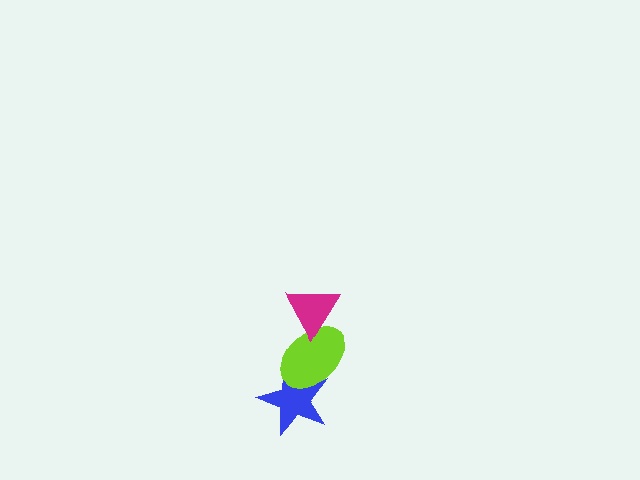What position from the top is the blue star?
The blue star is 3rd from the top.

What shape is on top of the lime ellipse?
The magenta triangle is on top of the lime ellipse.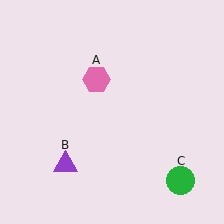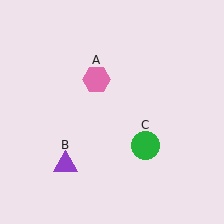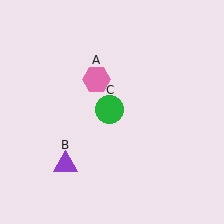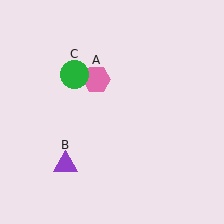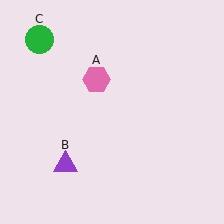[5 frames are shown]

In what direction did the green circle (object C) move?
The green circle (object C) moved up and to the left.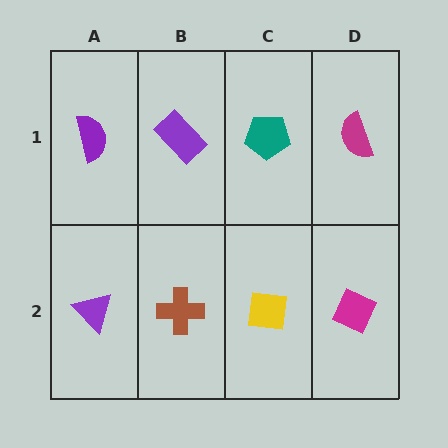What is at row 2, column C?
A yellow square.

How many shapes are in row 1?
4 shapes.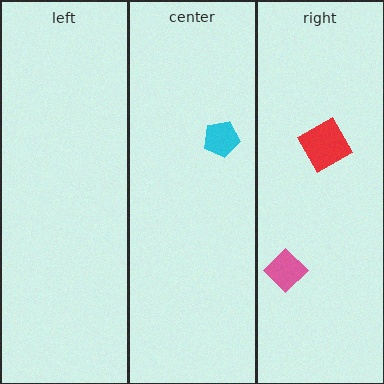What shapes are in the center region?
The cyan pentagon.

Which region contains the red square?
The right region.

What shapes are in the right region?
The pink diamond, the red square.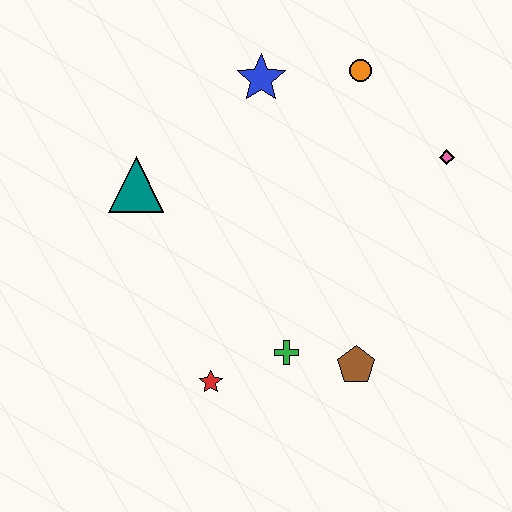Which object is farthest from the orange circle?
The red star is farthest from the orange circle.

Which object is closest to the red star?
The green cross is closest to the red star.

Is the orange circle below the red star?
No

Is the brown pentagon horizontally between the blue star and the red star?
No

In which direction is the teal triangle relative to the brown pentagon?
The teal triangle is to the left of the brown pentagon.